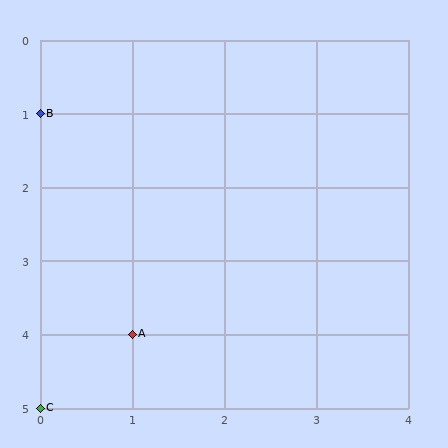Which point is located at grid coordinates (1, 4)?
Point A is at (1, 4).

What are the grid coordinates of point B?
Point B is at grid coordinates (0, 1).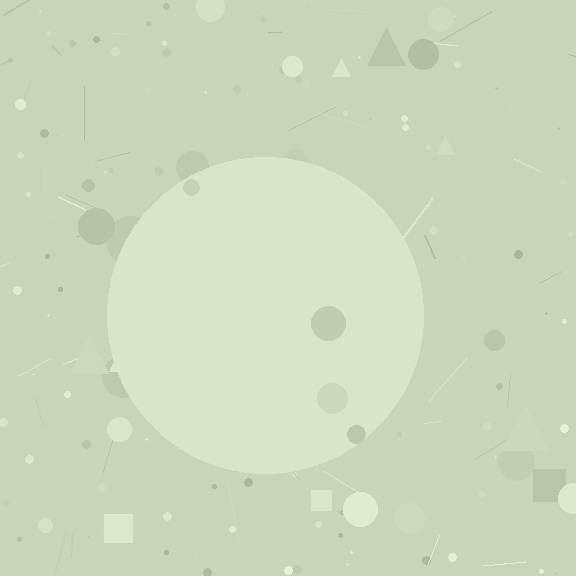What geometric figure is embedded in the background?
A circle is embedded in the background.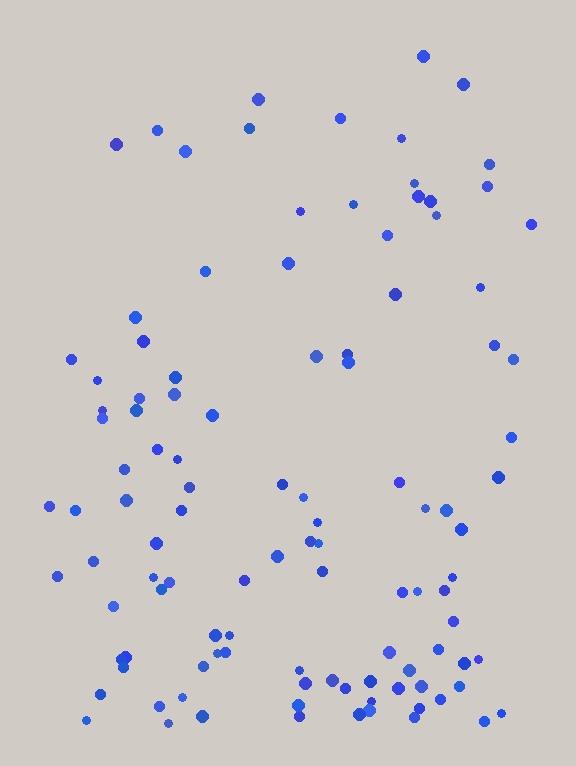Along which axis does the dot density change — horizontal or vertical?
Vertical.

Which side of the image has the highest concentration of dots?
The bottom.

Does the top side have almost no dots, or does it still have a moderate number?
Still a moderate number, just noticeably fewer than the bottom.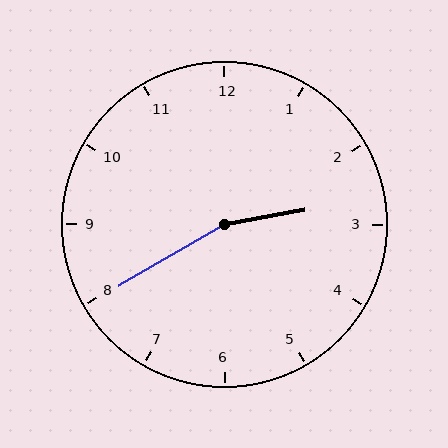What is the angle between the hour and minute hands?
Approximately 160 degrees.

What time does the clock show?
2:40.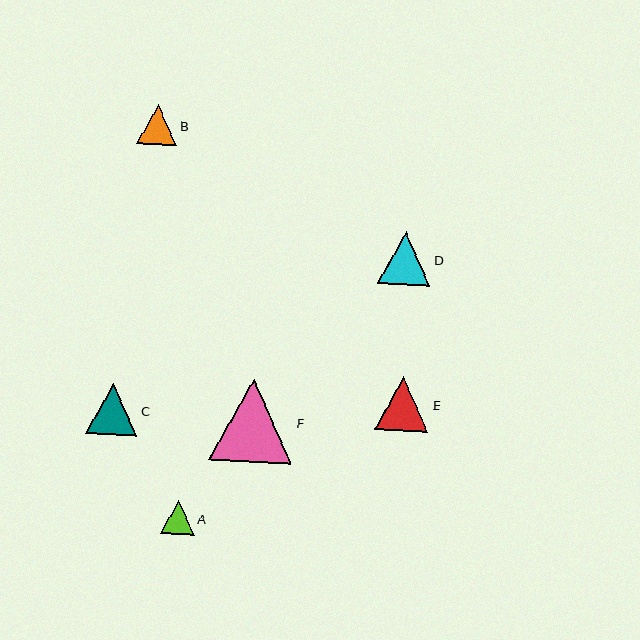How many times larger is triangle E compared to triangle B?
Triangle E is approximately 1.3 times the size of triangle B.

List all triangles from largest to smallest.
From largest to smallest: F, E, D, C, B, A.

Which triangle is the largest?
Triangle F is the largest with a size of approximately 83 pixels.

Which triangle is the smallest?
Triangle A is the smallest with a size of approximately 34 pixels.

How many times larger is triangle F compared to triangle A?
Triangle F is approximately 2.4 times the size of triangle A.